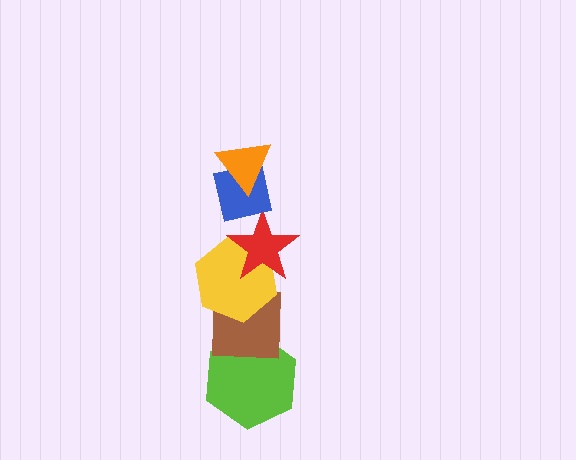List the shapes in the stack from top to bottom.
From top to bottom: the orange triangle, the blue square, the red star, the yellow hexagon, the brown square, the lime hexagon.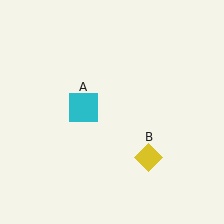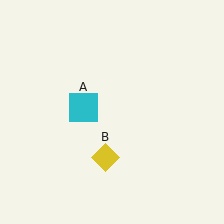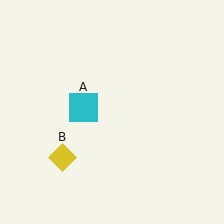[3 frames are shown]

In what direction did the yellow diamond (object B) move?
The yellow diamond (object B) moved left.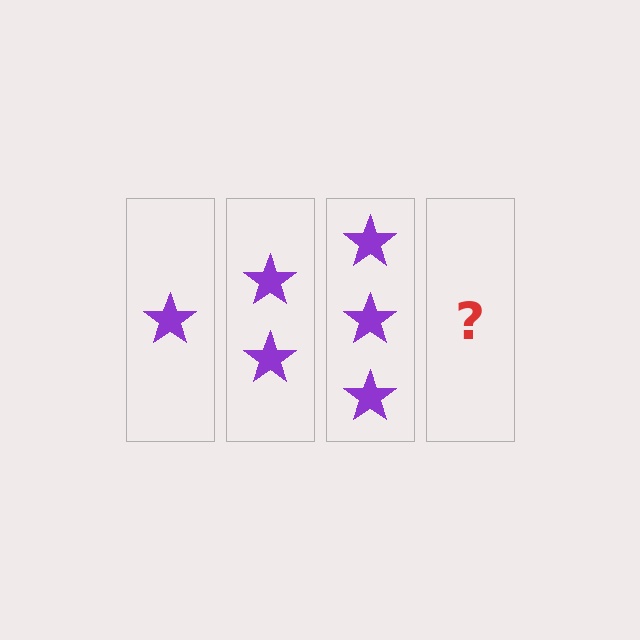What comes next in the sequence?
The next element should be 4 stars.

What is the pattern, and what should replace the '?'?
The pattern is that each step adds one more star. The '?' should be 4 stars.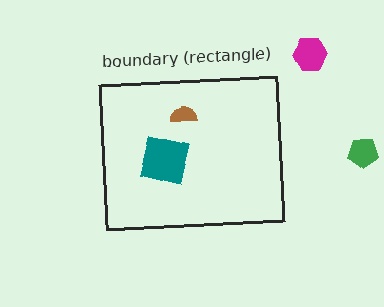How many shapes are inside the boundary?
2 inside, 2 outside.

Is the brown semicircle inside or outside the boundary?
Inside.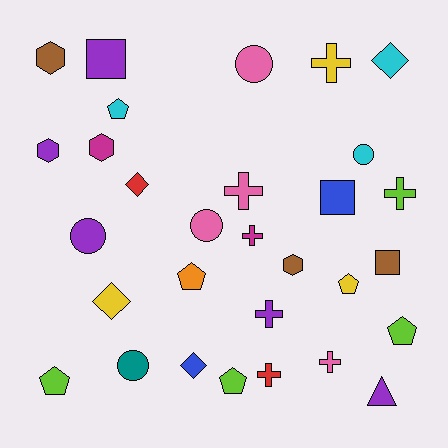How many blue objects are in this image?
There are 2 blue objects.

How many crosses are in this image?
There are 7 crosses.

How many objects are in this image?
There are 30 objects.